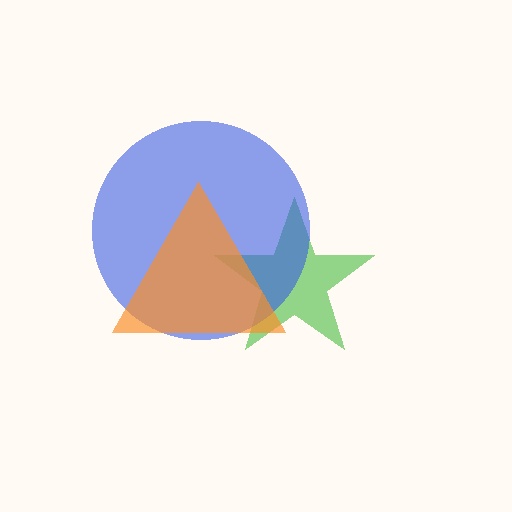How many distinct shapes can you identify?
There are 3 distinct shapes: a green star, a blue circle, an orange triangle.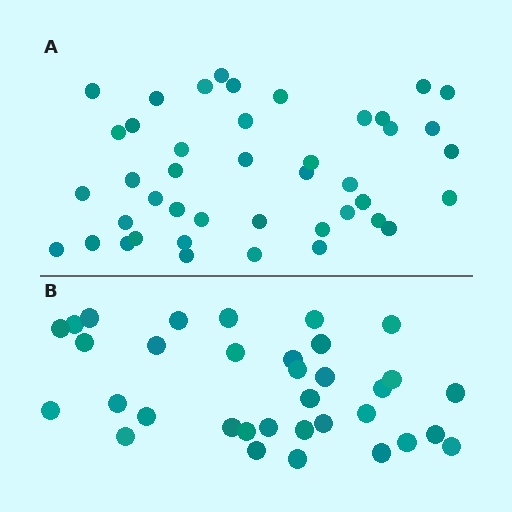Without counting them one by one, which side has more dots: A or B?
Region A (the top region) has more dots.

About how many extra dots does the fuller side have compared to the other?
Region A has roughly 8 or so more dots than region B.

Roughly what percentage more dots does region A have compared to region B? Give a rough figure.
About 25% more.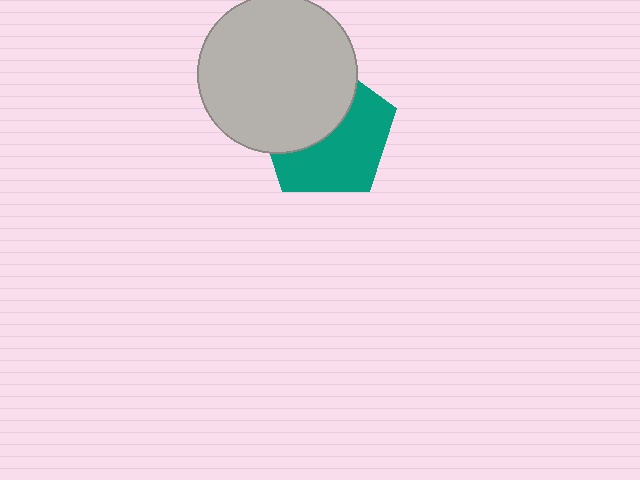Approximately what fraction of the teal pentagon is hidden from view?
Roughly 46% of the teal pentagon is hidden behind the light gray circle.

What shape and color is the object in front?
The object in front is a light gray circle.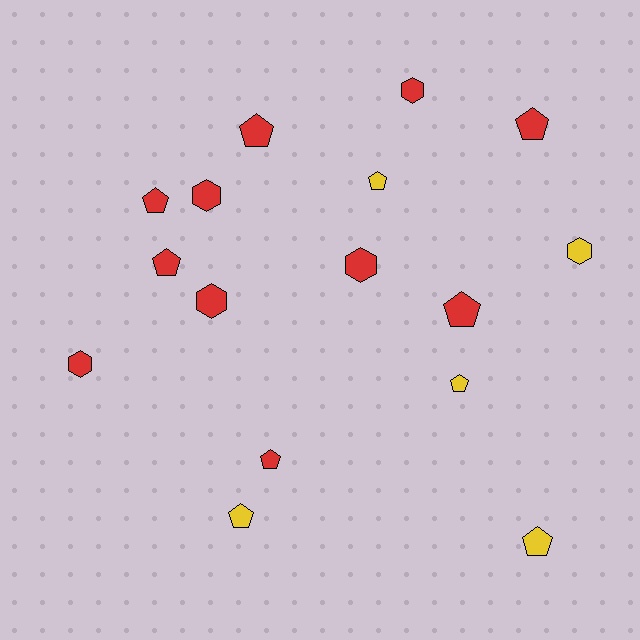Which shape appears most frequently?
Pentagon, with 10 objects.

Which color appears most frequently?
Red, with 11 objects.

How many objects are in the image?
There are 16 objects.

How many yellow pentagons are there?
There are 4 yellow pentagons.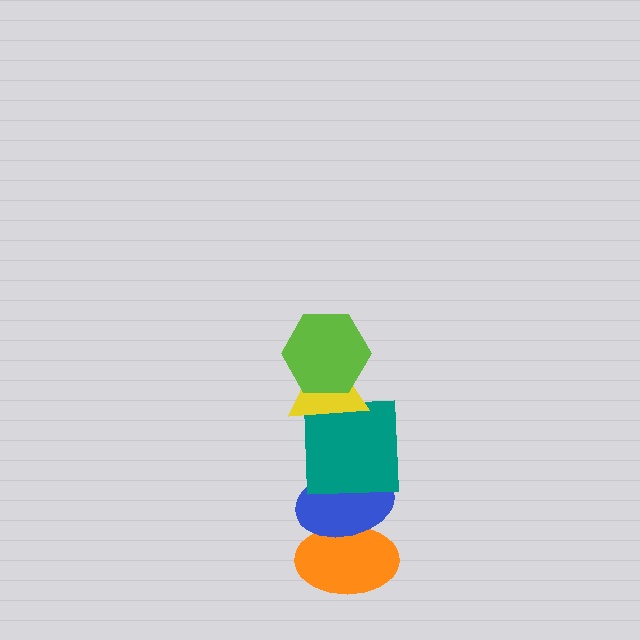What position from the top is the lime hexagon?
The lime hexagon is 1st from the top.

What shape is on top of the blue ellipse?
The teal square is on top of the blue ellipse.